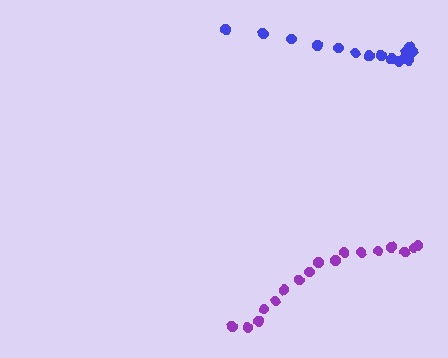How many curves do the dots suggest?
There are 2 distinct paths.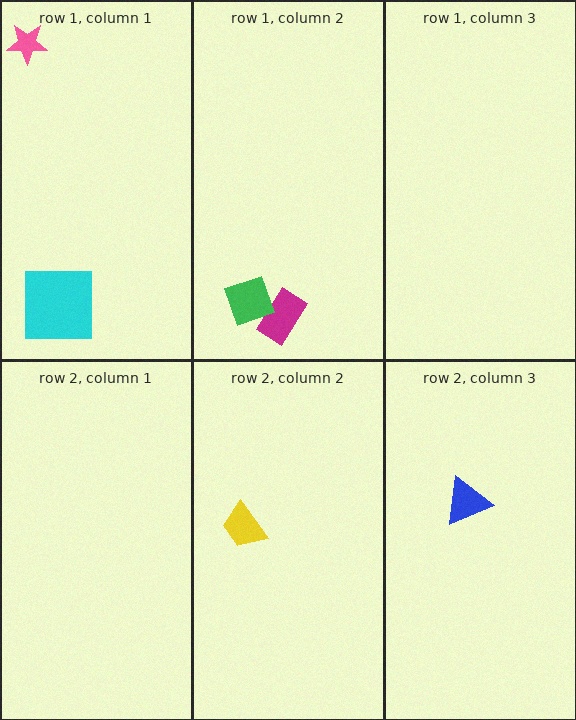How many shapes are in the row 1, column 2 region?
2.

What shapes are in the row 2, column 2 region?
The yellow trapezoid.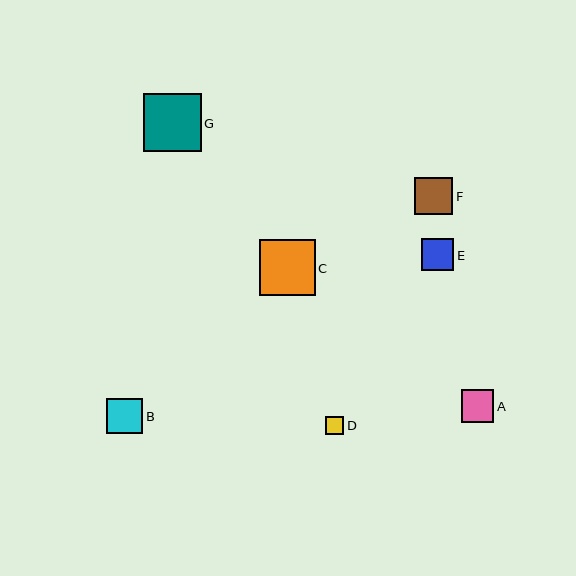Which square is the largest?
Square G is the largest with a size of approximately 58 pixels.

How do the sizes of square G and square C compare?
Square G and square C are approximately the same size.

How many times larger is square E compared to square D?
Square E is approximately 1.7 times the size of square D.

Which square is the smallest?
Square D is the smallest with a size of approximately 18 pixels.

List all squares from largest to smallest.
From largest to smallest: G, C, F, B, A, E, D.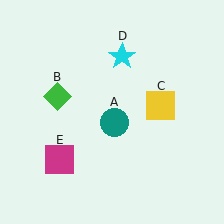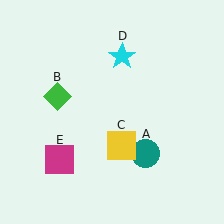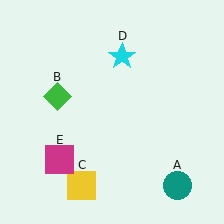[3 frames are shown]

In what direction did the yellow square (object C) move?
The yellow square (object C) moved down and to the left.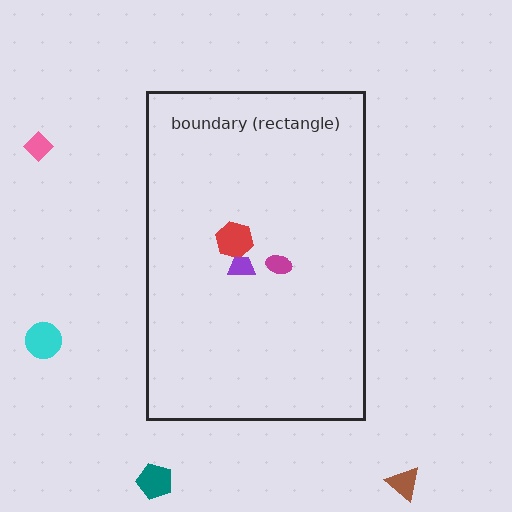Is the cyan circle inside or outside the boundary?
Outside.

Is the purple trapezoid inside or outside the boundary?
Inside.